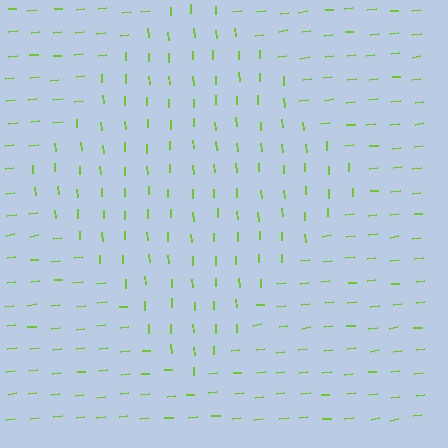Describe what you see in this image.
The image is filled with small lime line segments. A diamond region in the image has lines oriented differently from the surrounding lines, creating a visible texture boundary.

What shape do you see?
I see a diamond.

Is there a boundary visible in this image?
Yes, there is a texture boundary formed by a change in line orientation.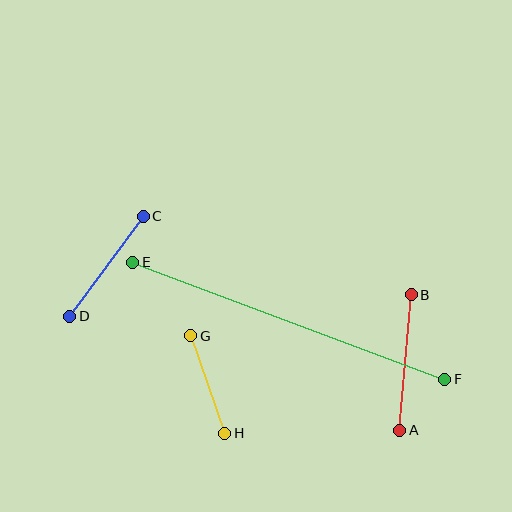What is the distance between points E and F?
The distance is approximately 333 pixels.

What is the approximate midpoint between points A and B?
The midpoint is at approximately (406, 363) pixels.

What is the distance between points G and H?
The distance is approximately 103 pixels.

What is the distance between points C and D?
The distance is approximately 124 pixels.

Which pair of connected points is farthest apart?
Points E and F are farthest apart.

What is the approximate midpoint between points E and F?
The midpoint is at approximately (289, 321) pixels.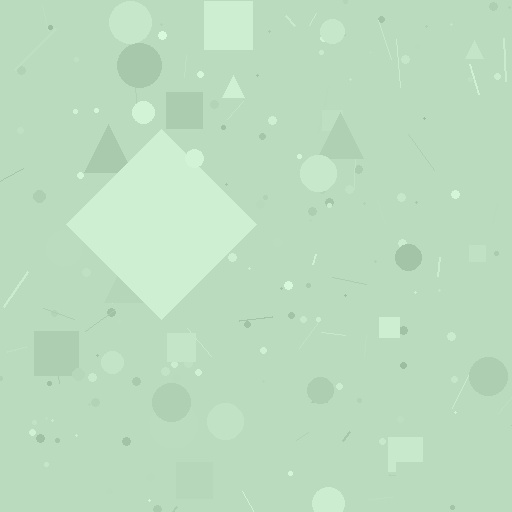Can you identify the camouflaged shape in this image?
The camouflaged shape is a diamond.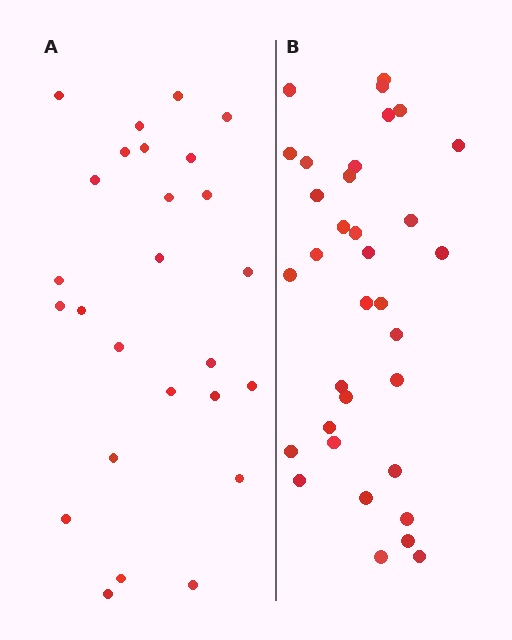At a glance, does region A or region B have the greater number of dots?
Region B (the right region) has more dots.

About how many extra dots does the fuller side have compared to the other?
Region B has roughly 8 or so more dots than region A.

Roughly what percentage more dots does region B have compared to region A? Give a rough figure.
About 30% more.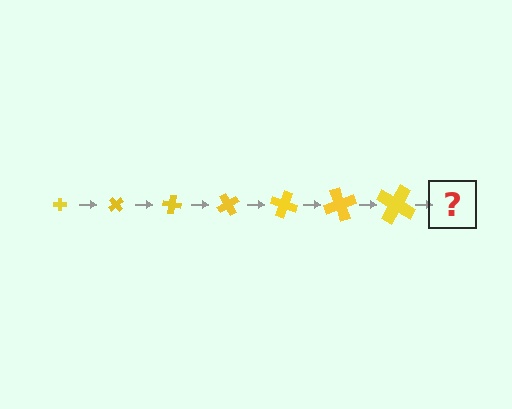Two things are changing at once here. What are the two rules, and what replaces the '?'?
The two rules are that the cross grows larger each step and it rotates 50 degrees each step. The '?' should be a cross, larger than the previous one and rotated 350 degrees from the start.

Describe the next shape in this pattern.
It should be a cross, larger than the previous one and rotated 350 degrees from the start.